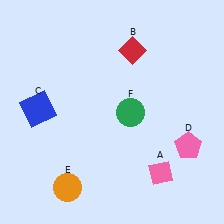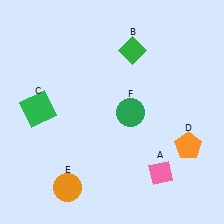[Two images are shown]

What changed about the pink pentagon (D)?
In Image 1, D is pink. In Image 2, it changed to orange.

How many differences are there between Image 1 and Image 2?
There are 3 differences between the two images.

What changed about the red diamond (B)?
In Image 1, B is red. In Image 2, it changed to green.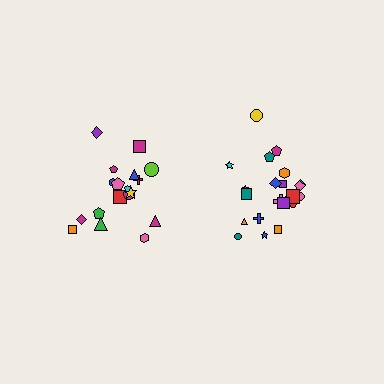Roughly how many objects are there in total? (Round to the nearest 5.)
Roughly 40 objects in total.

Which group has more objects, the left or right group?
The right group.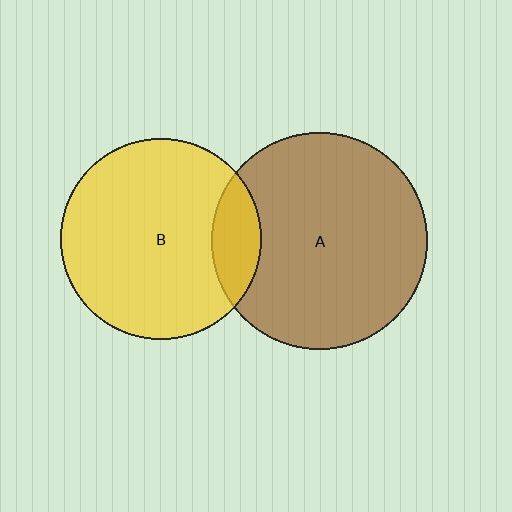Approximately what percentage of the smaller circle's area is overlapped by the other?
Approximately 15%.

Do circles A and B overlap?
Yes.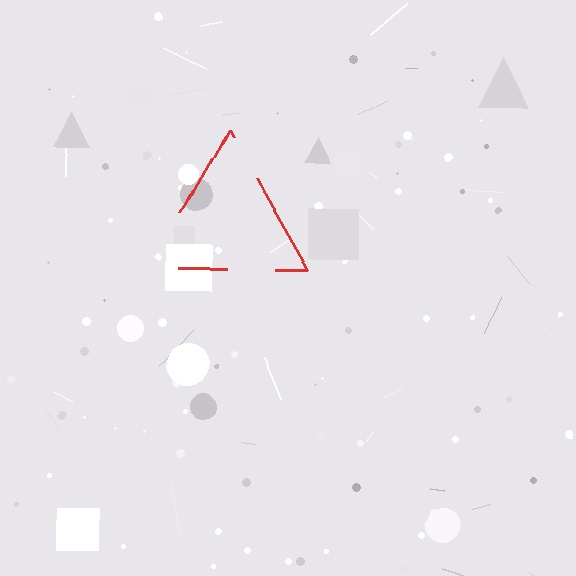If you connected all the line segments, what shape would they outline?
They would outline a triangle.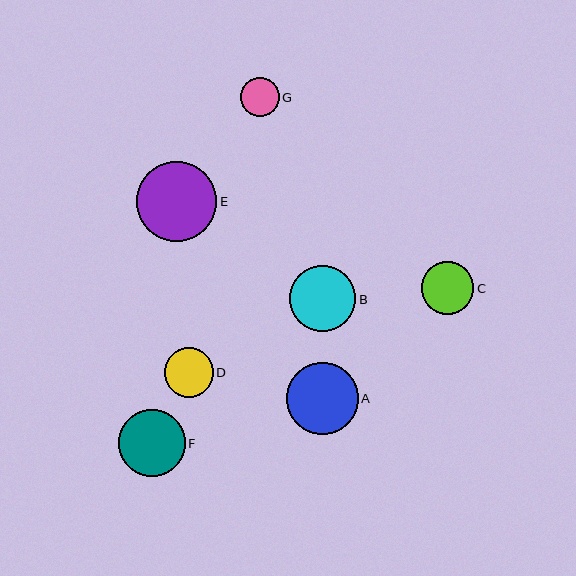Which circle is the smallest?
Circle G is the smallest with a size of approximately 39 pixels.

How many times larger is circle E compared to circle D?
Circle E is approximately 1.6 times the size of circle D.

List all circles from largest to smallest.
From largest to smallest: E, A, F, B, C, D, G.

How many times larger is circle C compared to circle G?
Circle C is approximately 1.4 times the size of circle G.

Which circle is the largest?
Circle E is the largest with a size of approximately 81 pixels.